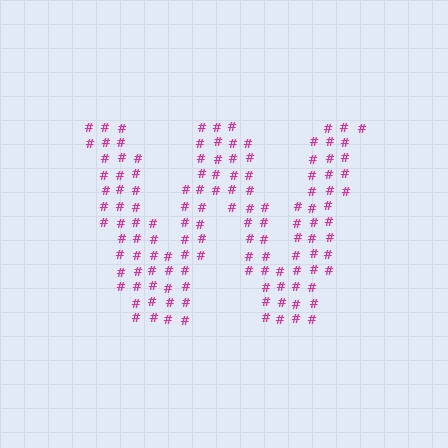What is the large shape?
The large shape is the letter W.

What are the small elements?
The small elements are hash symbols.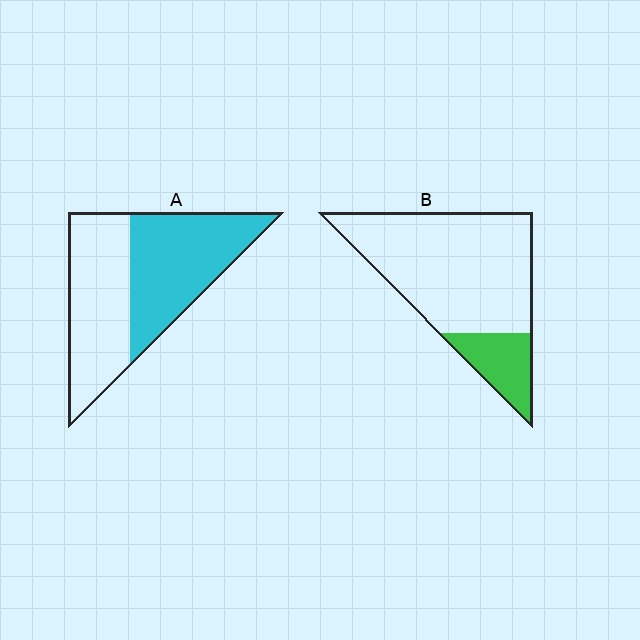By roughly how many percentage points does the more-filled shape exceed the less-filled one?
By roughly 30 percentage points (A over B).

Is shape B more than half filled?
No.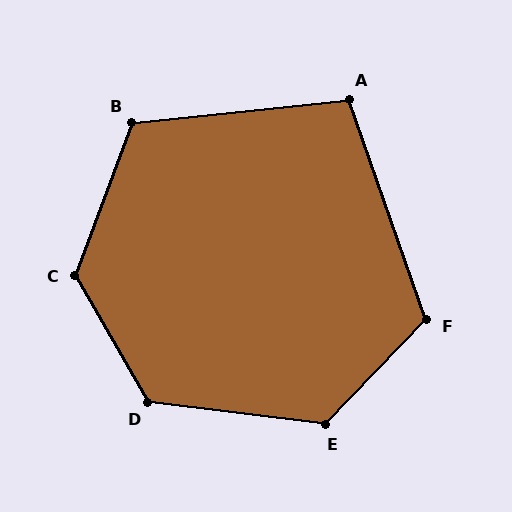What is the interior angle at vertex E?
Approximately 127 degrees (obtuse).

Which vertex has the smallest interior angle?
A, at approximately 103 degrees.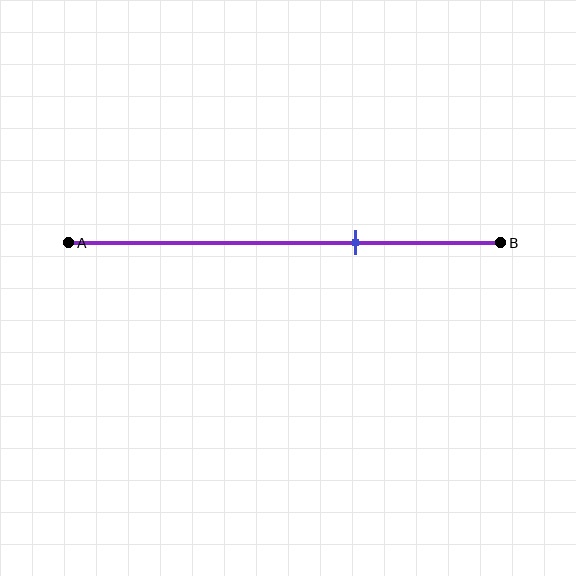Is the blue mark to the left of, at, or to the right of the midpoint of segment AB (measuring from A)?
The blue mark is to the right of the midpoint of segment AB.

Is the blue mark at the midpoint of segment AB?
No, the mark is at about 65% from A, not at the 50% midpoint.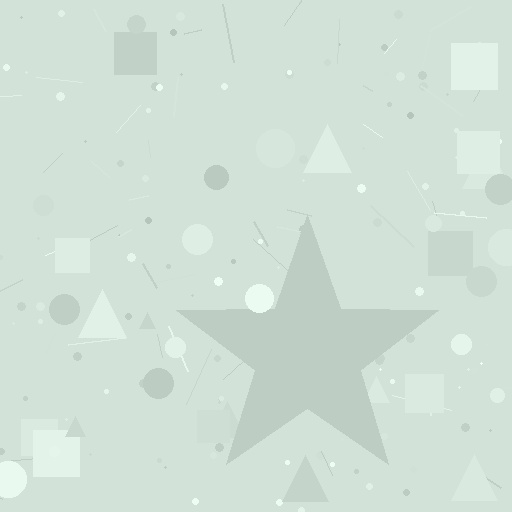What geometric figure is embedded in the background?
A star is embedded in the background.